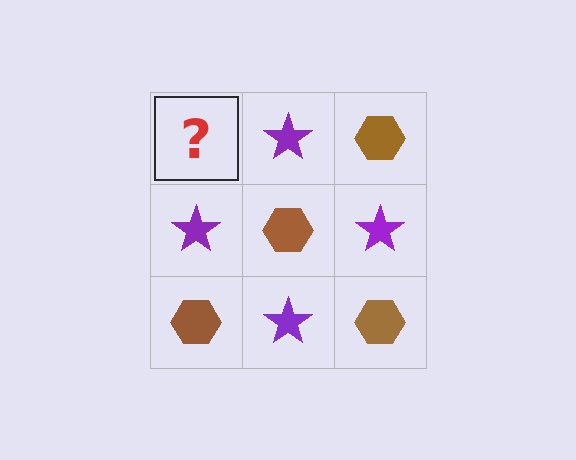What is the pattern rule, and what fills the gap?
The rule is that it alternates brown hexagon and purple star in a checkerboard pattern. The gap should be filled with a brown hexagon.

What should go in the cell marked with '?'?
The missing cell should contain a brown hexagon.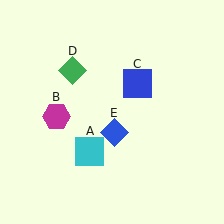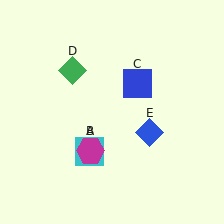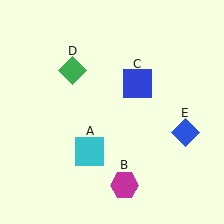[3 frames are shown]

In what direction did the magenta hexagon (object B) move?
The magenta hexagon (object B) moved down and to the right.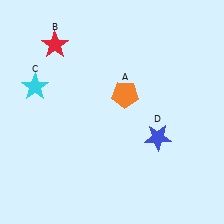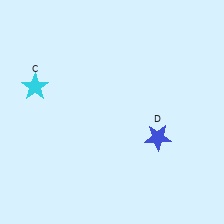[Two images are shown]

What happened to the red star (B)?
The red star (B) was removed in Image 2. It was in the top-left area of Image 1.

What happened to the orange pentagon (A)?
The orange pentagon (A) was removed in Image 2. It was in the top-right area of Image 1.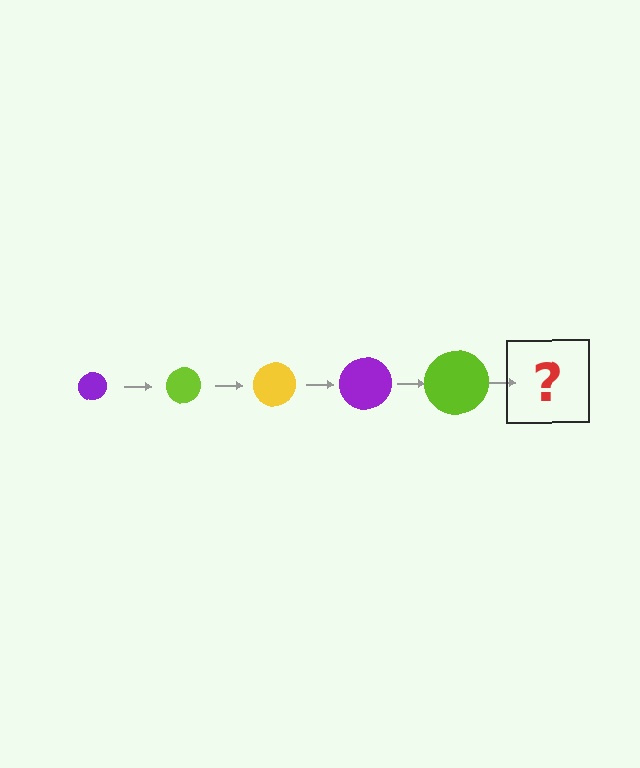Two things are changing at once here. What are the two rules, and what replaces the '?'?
The two rules are that the circle grows larger each step and the color cycles through purple, lime, and yellow. The '?' should be a yellow circle, larger than the previous one.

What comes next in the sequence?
The next element should be a yellow circle, larger than the previous one.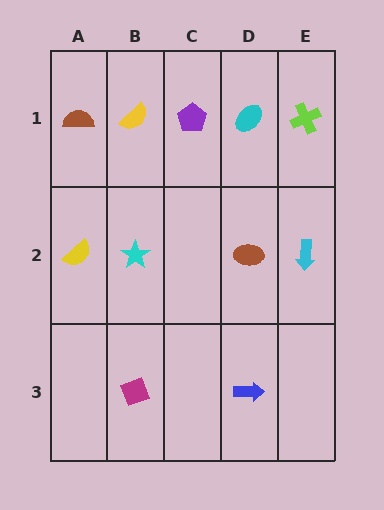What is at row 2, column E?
A cyan arrow.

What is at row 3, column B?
A magenta diamond.